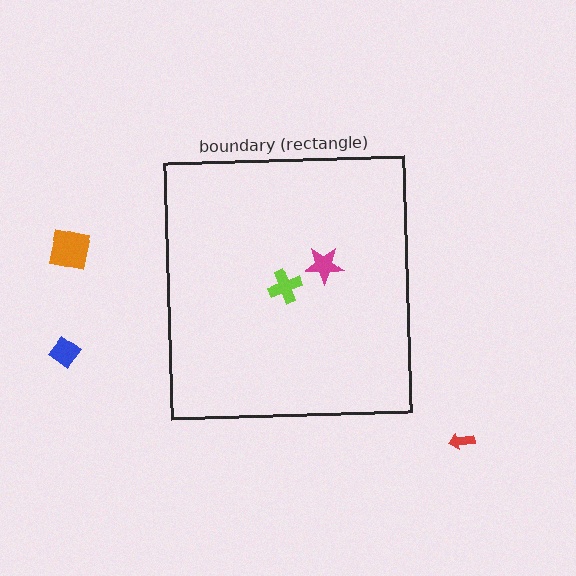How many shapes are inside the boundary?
2 inside, 3 outside.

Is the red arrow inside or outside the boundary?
Outside.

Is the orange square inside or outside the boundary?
Outside.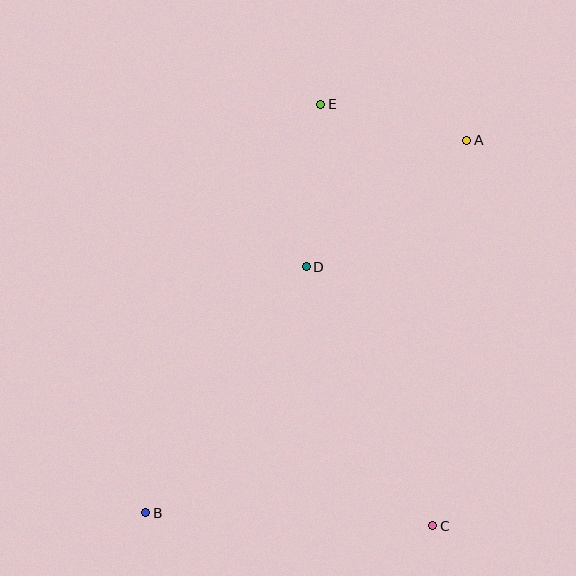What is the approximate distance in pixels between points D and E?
The distance between D and E is approximately 163 pixels.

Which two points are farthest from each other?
Points A and B are farthest from each other.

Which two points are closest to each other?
Points A and E are closest to each other.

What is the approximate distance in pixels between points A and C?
The distance between A and C is approximately 387 pixels.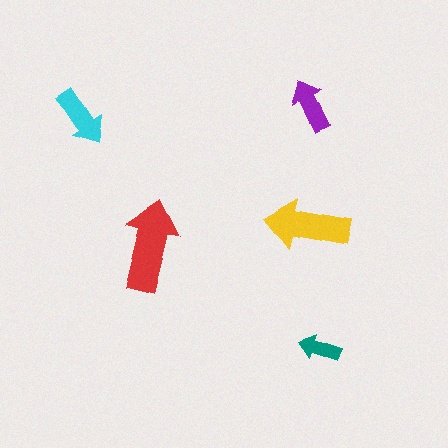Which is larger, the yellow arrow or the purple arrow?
The yellow one.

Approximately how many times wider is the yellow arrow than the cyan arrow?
About 1.5 times wider.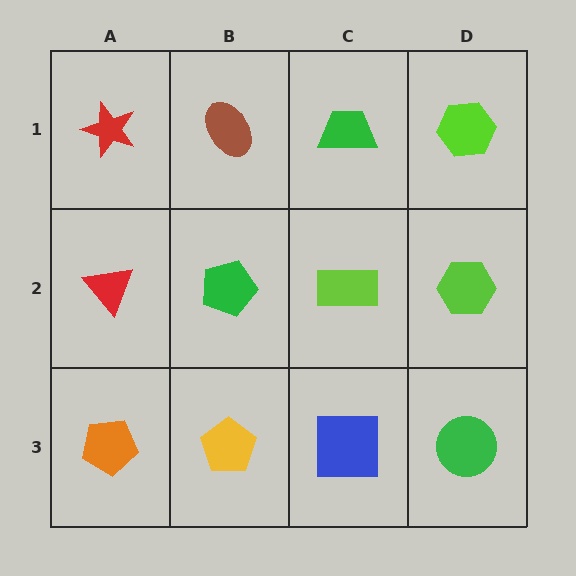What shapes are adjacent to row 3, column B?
A green pentagon (row 2, column B), an orange pentagon (row 3, column A), a blue square (row 3, column C).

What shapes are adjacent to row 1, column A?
A red triangle (row 2, column A), a brown ellipse (row 1, column B).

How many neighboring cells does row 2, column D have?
3.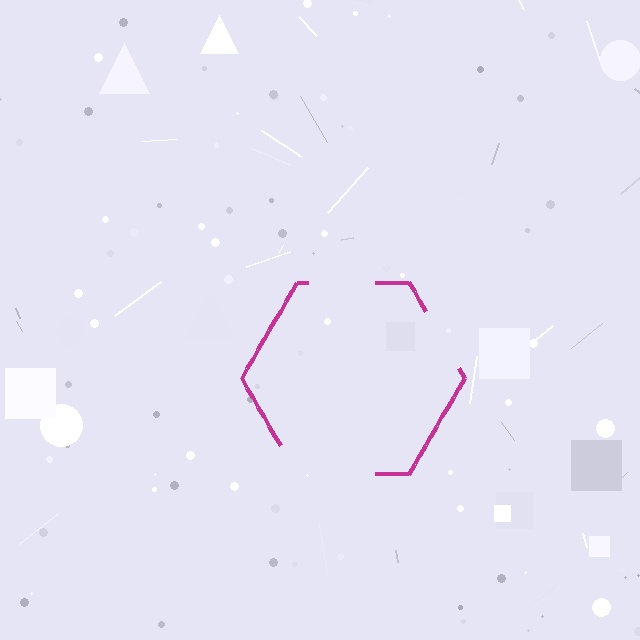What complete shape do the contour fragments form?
The contour fragments form a hexagon.